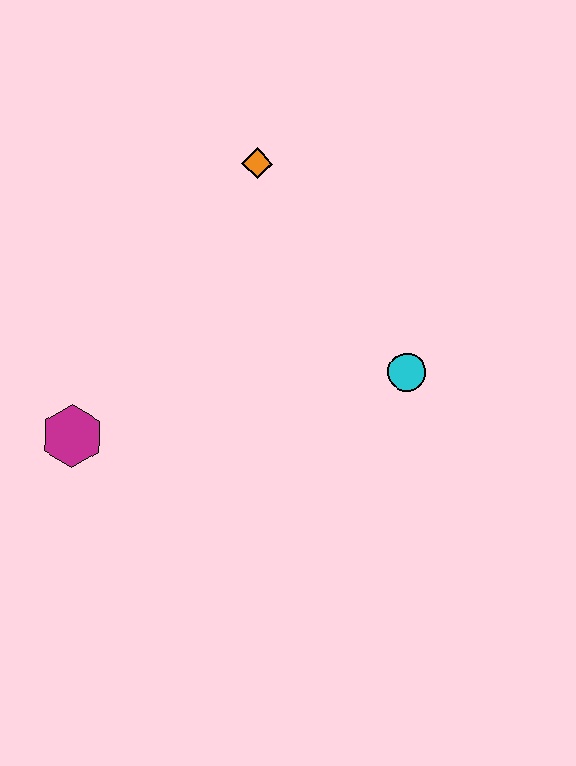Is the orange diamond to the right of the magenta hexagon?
Yes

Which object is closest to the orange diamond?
The cyan circle is closest to the orange diamond.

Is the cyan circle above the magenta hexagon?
Yes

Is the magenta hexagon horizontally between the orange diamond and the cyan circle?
No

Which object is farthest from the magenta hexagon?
The cyan circle is farthest from the magenta hexagon.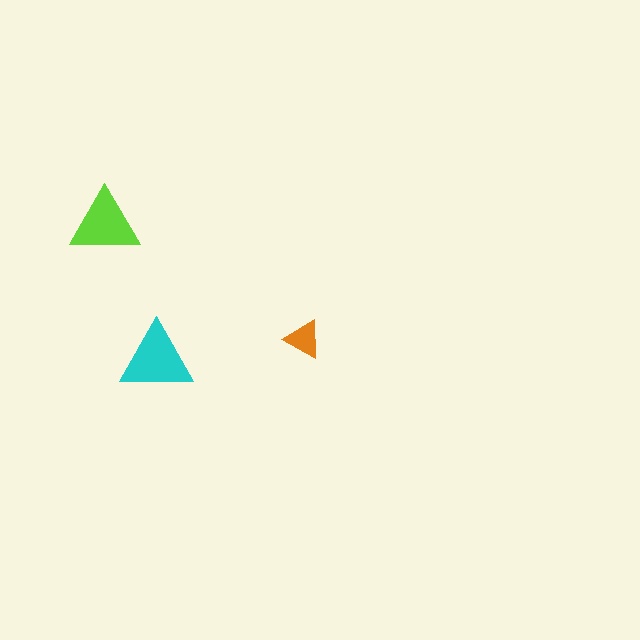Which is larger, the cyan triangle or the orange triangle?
The cyan one.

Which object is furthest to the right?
The orange triangle is rightmost.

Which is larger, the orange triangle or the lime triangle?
The lime one.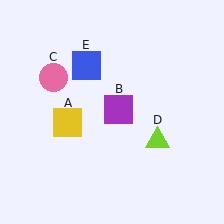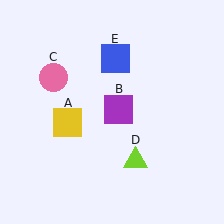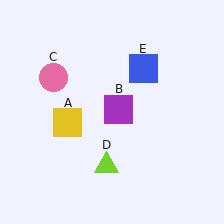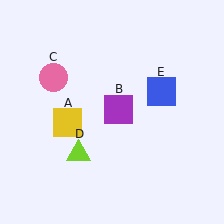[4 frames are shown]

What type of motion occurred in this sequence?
The lime triangle (object D), blue square (object E) rotated clockwise around the center of the scene.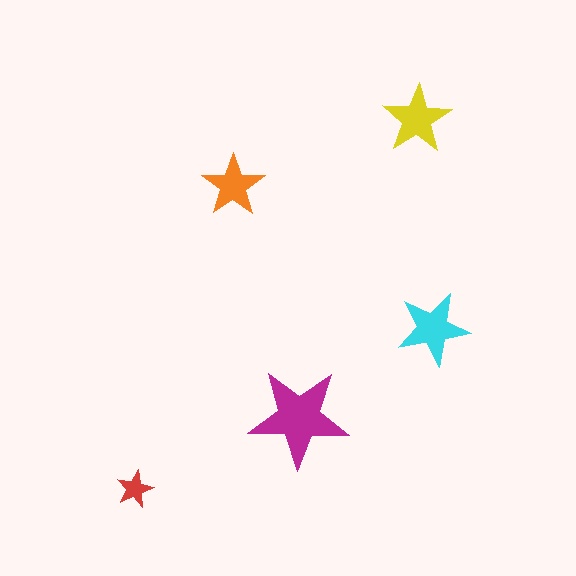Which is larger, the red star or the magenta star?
The magenta one.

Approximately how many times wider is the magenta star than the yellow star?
About 1.5 times wider.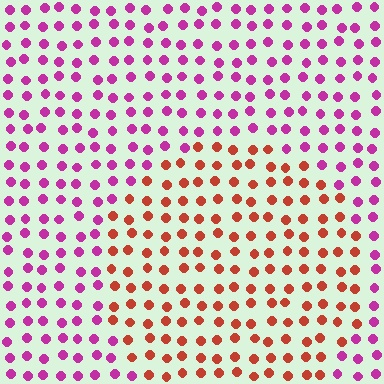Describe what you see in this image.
The image is filled with small magenta elements in a uniform arrangement. A circle-shaped region is visible where the elements are tinted to a slightly different hue, forming a subtle color boundary.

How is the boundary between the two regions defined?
The boundary is defined purely by a slight shift in hue (about 54 degrees). Spacing, size, and orientation are identical on both sides.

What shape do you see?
I see a circle.